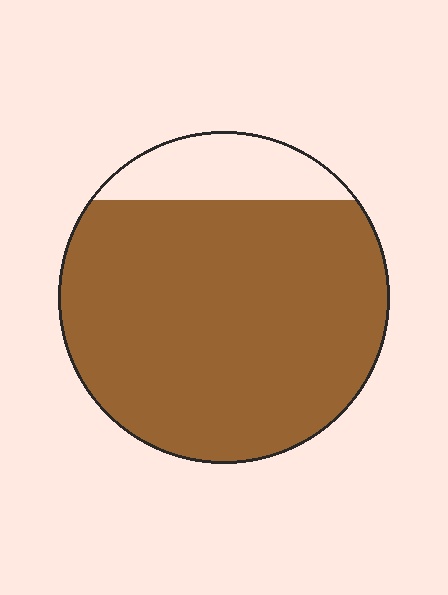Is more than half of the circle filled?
Yes.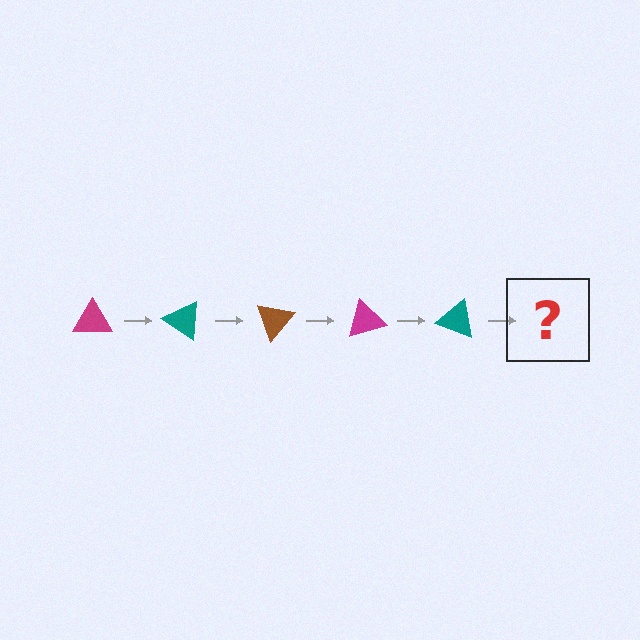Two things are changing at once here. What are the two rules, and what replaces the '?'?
The two rules are that it rotates 35 degrees each step and the color cycles through magenta, teal, and brown. The '?' should be a brown triangle, rotated 175 degrees from the start.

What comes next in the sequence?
The next element should be a brown triangle, rotated 175 degrees from the start.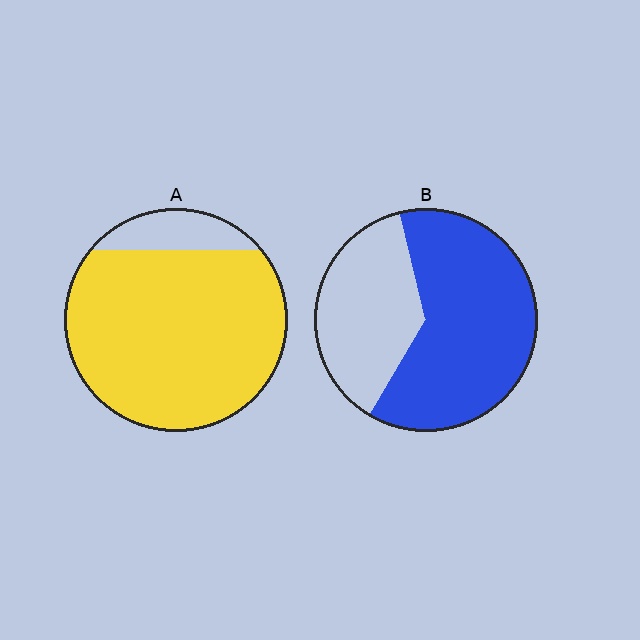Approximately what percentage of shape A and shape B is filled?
A is approximately 85% and B is approximately 65%.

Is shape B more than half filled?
Yes.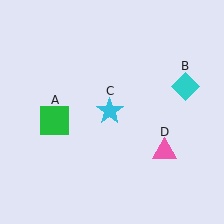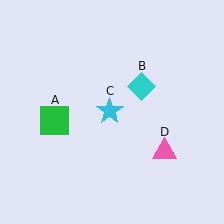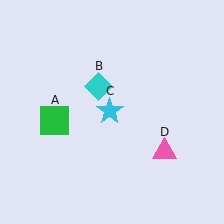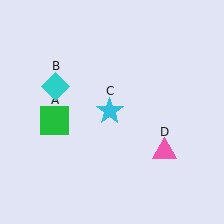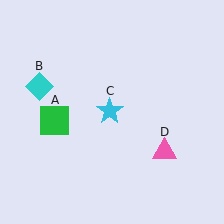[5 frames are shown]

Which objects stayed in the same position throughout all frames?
Green square (object A) and cyan star (object C) and pink triangle (object D) remained stationary.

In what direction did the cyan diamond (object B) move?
The cyan diamond (object B) moved left.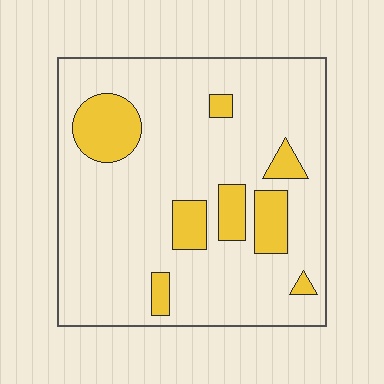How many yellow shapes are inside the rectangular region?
8.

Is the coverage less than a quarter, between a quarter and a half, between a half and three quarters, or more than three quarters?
Less than a quarter.